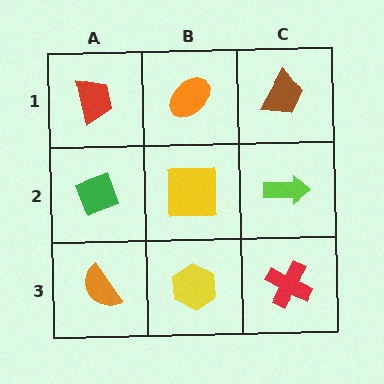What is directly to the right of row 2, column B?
A lime arrow.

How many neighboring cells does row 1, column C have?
2.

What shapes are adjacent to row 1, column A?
A green diamond (row 2, column A), an orange ellipse (row 1, column B).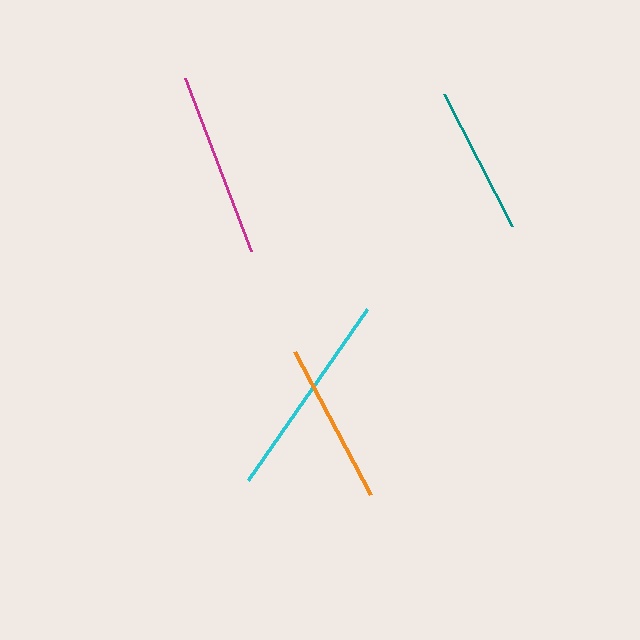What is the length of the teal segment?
The teal segment is approximately 149 pixels long.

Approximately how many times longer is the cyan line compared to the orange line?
The cyan line is approximately 1.3 times the length of the orange line.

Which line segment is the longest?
The cyan line is the longest at approximately 208 pixels.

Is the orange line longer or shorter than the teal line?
The orange line is longer than the teal line.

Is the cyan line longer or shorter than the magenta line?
The cyan line is longer than the magenta line.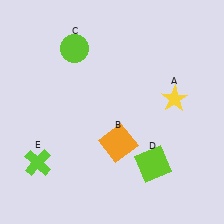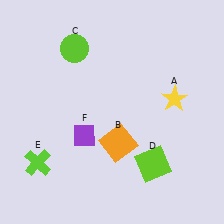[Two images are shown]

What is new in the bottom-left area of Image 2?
A purple diamond (F) was added in the bottom-left area of Image 2.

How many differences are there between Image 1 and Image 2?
There is 1 difference between the two images.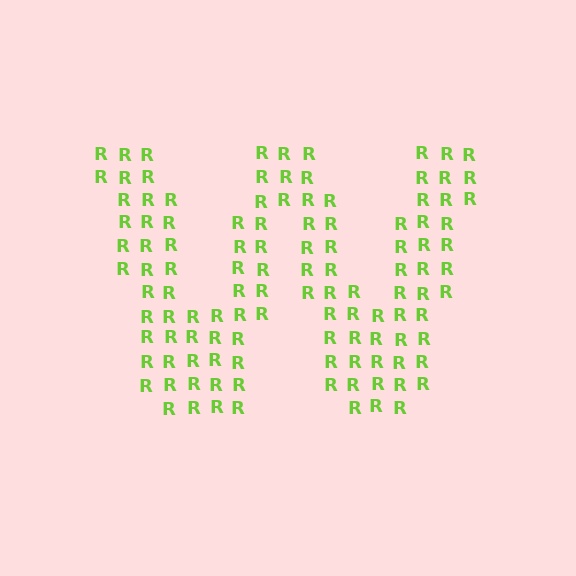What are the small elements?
The small elements are letter R's.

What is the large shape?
The large shape is the letter W.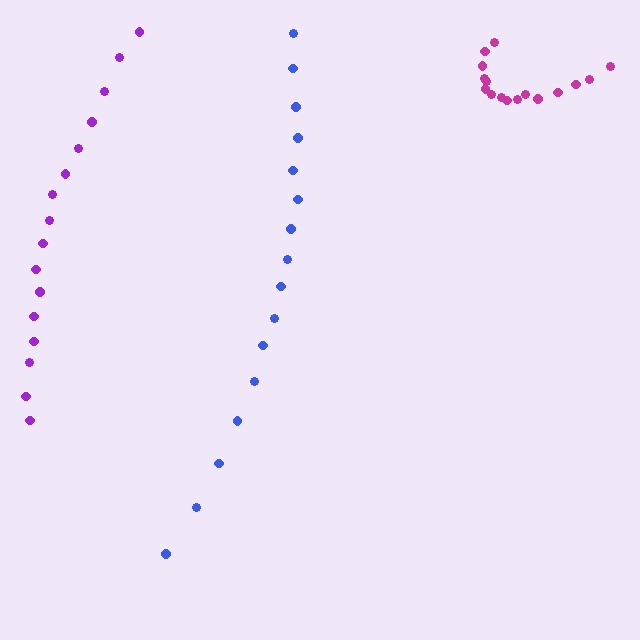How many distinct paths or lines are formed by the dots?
There are 3 distinct paths.